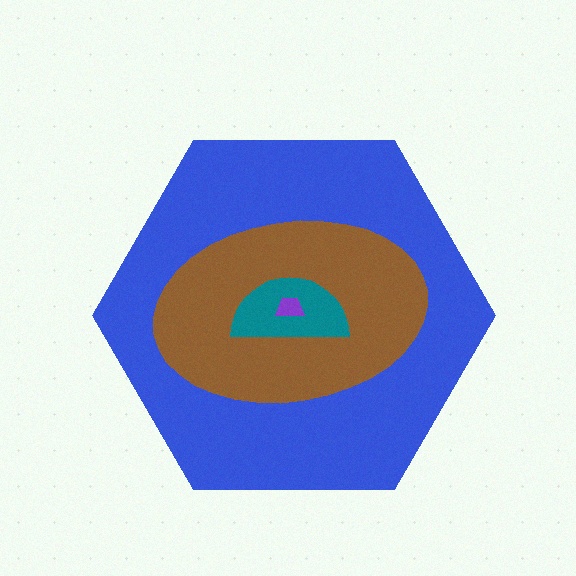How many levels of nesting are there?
4.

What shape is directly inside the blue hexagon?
The brown ellipse.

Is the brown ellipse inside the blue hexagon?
Yes.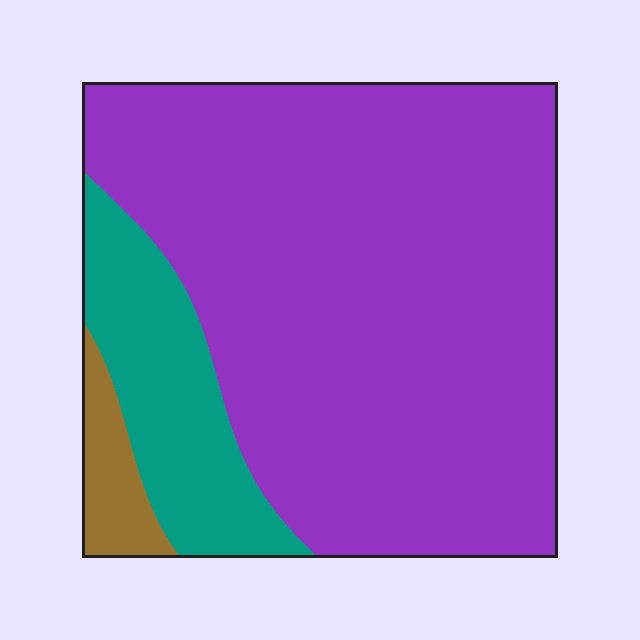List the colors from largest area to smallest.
From largest to smallest: purple, teal, brown.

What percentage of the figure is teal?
Teal takes up less than a quarter of the figure.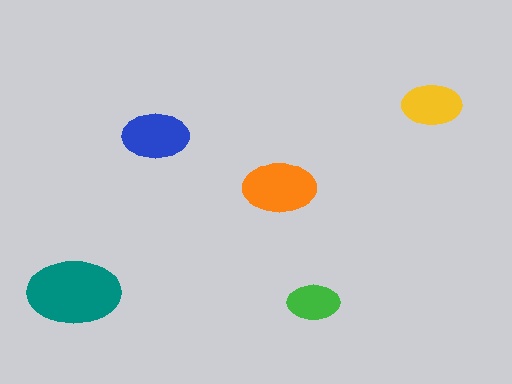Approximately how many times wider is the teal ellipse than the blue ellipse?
About 1.5 times wider.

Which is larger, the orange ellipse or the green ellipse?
The orange one.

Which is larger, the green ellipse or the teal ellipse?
The teal one.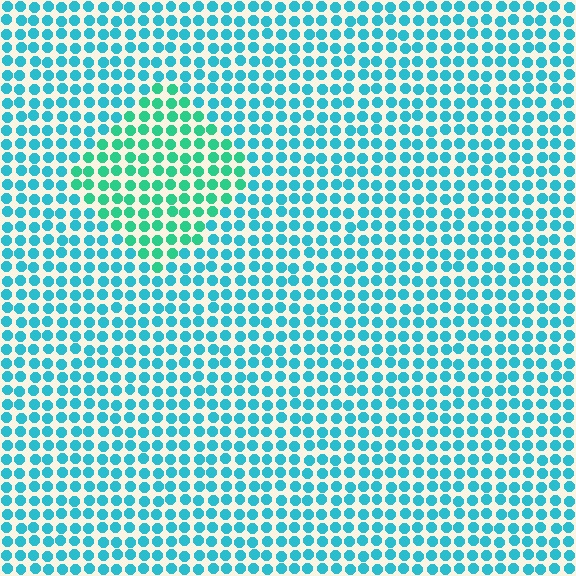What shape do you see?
I see a diamond.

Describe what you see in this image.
The image is filled with small cyan elements in a uniform arrangement. A diamond-shaped region is visible where the elements are tinted to a slightly different hue, forming a subtle color boundary.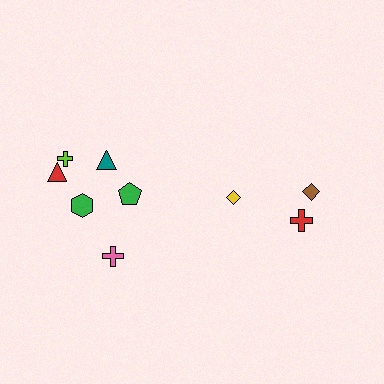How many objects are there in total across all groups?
There are 9 objects.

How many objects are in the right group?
There are 3 objects.